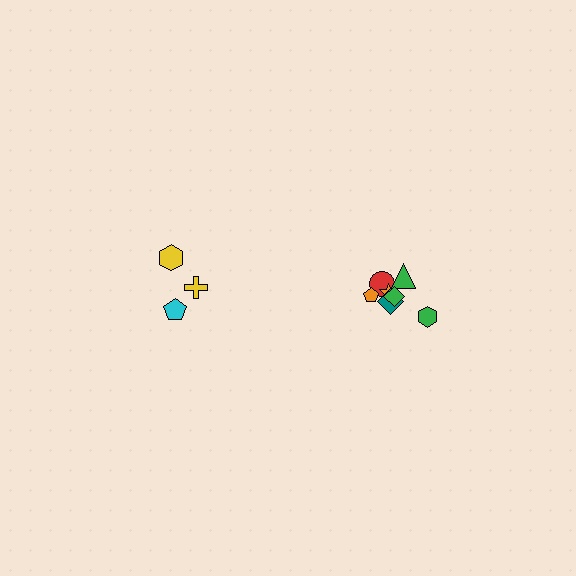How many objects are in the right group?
There are 7 objects.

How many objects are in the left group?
There are 3 objects.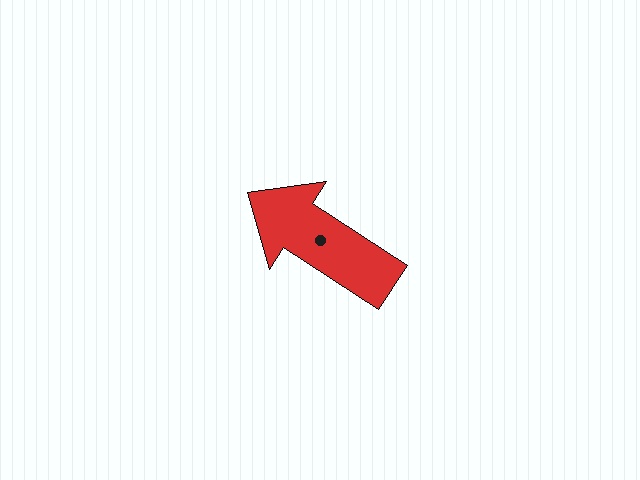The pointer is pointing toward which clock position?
Roughly 10 o'clock.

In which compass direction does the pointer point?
Northwest.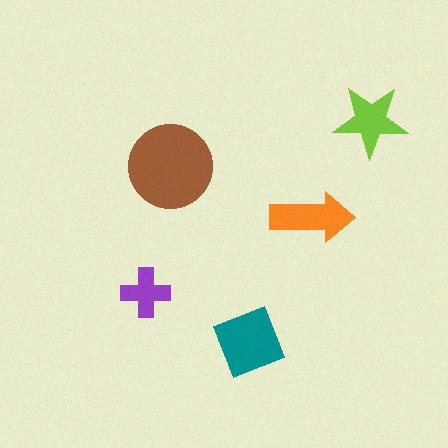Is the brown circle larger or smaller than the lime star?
Larger.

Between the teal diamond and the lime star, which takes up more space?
The teal diamond.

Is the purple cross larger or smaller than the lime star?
Smaller.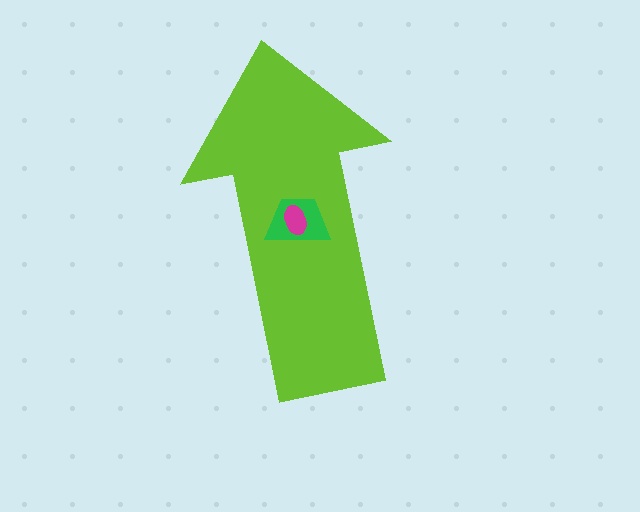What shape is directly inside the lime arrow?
The green trapezoid.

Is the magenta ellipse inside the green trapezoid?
Yes.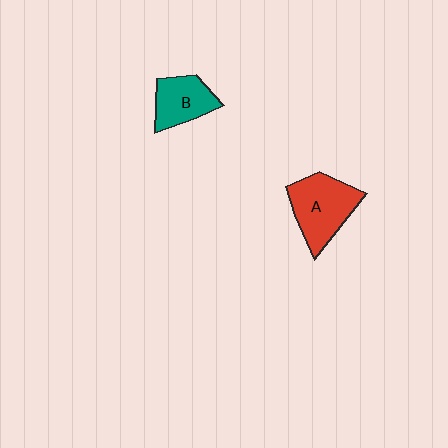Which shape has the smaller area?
Shape B (teal).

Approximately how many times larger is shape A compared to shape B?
Approximately 1.4 times.